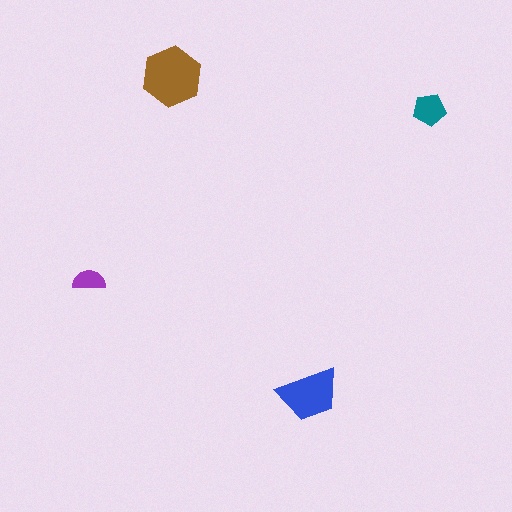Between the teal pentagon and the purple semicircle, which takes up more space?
The teal pentagon.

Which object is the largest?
The brown hexagon.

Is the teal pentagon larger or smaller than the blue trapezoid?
Smaller.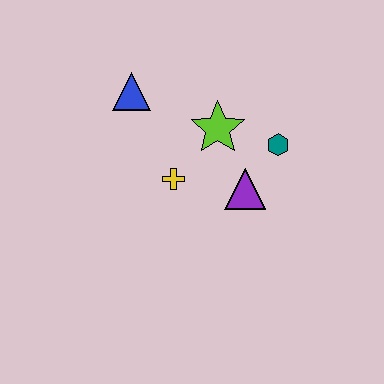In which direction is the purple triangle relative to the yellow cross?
The purple triangle is to the right of the yellow cross.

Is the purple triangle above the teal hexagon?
No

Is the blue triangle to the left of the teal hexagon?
Yes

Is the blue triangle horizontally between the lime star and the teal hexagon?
No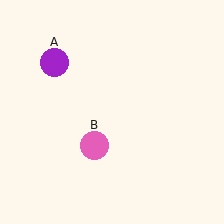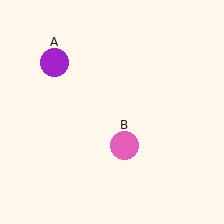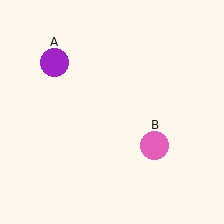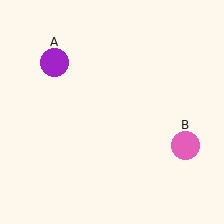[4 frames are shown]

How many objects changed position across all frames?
1 object changed position: pink circle (object B).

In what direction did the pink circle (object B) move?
The pink circle (object B) moved right.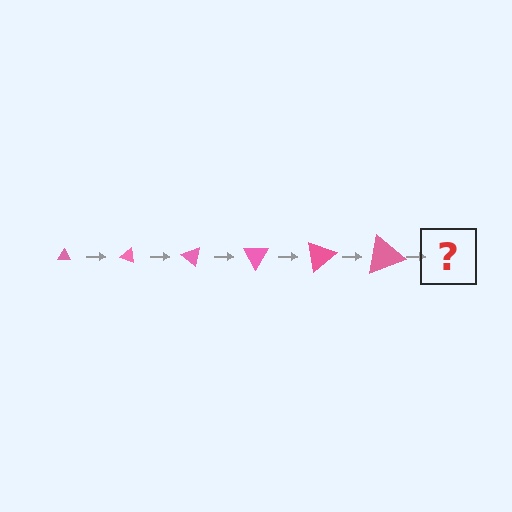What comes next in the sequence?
The next element should be a triangle, larger than the previous one and rotated 120 degrees from the start.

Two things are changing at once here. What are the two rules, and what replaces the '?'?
The two rules are that the triangle grows larger each step and it rotates 20 degrees each step. The '?' should be a triangle, larger than the previous one and rotated 120 degrees from the start.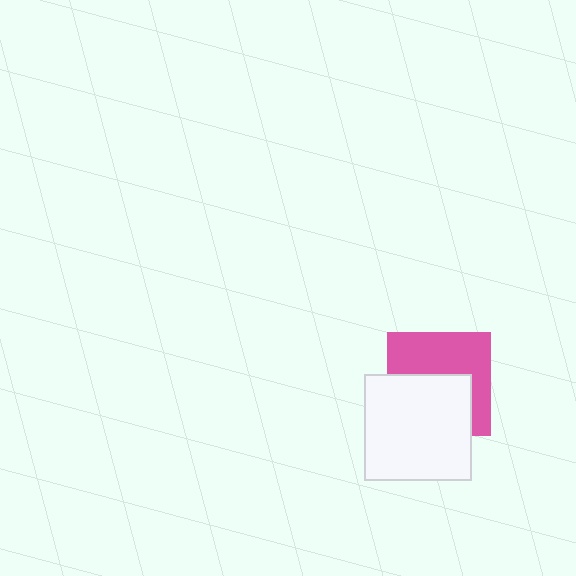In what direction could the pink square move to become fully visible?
The pink square could move up. That would shift it out from behind the white square entirely.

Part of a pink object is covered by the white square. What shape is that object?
It is a square.